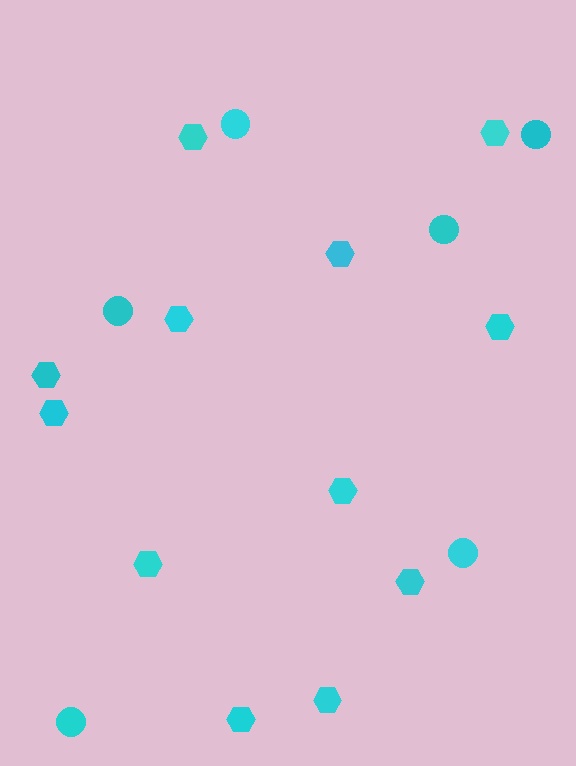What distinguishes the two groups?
There are 2 groups: one group of circles (6) and one group of hexagons (12).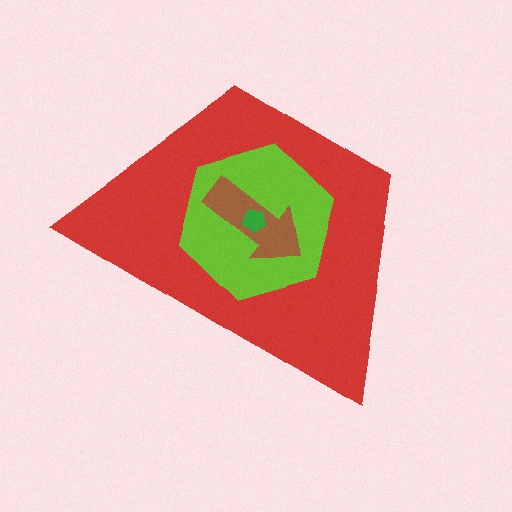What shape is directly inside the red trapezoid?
The lime hexagon.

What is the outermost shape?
The red trapezoid.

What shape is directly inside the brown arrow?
The green pentagon.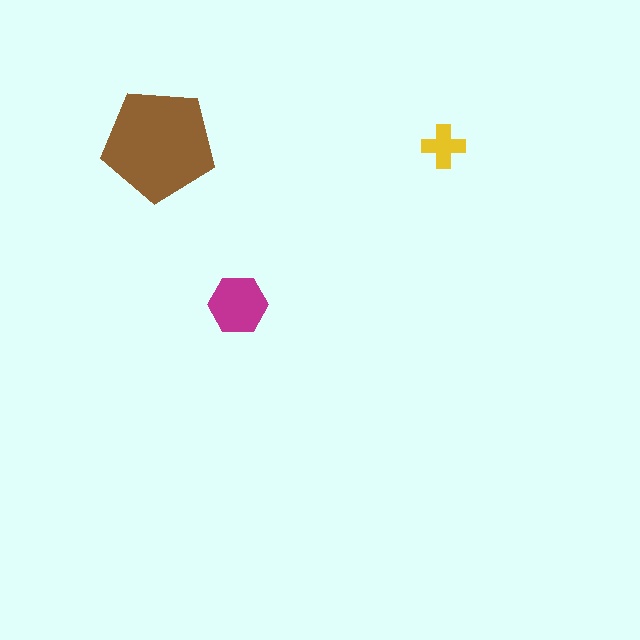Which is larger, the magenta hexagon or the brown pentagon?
The brown pentagon.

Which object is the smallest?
The yellow cross.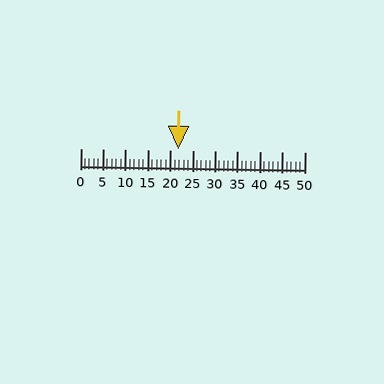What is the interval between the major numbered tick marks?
The major tick marks are spaced 5 units apart.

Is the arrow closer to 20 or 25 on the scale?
The arrow is closer to 20.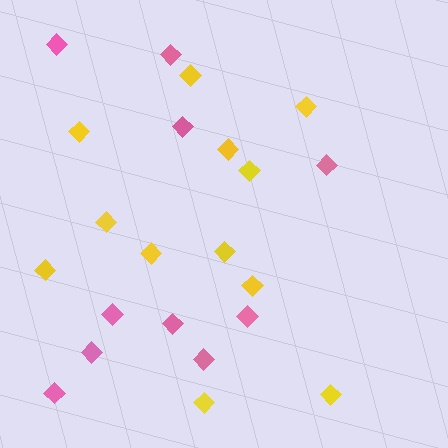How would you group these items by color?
There are 2 groups: one group of pink diamonds (10) and one group of yellow diamonds (12).